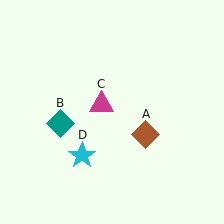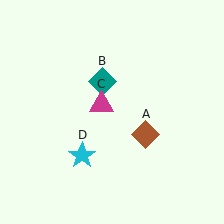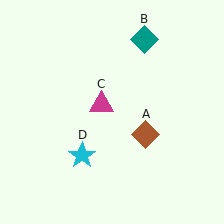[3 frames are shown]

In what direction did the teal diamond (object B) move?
The teal diamond (object B) moved up and to the right.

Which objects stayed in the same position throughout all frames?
Brown diamond (object A) and magenta triangle (object C) and cyan star (object D) remained stationary.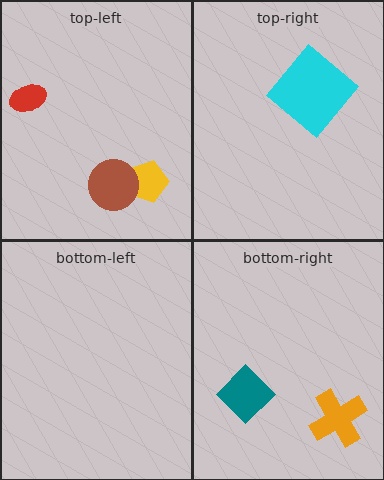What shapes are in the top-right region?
The cyan diamond.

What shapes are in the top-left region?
The yellow pentagon, the brown circle, the red ellipse.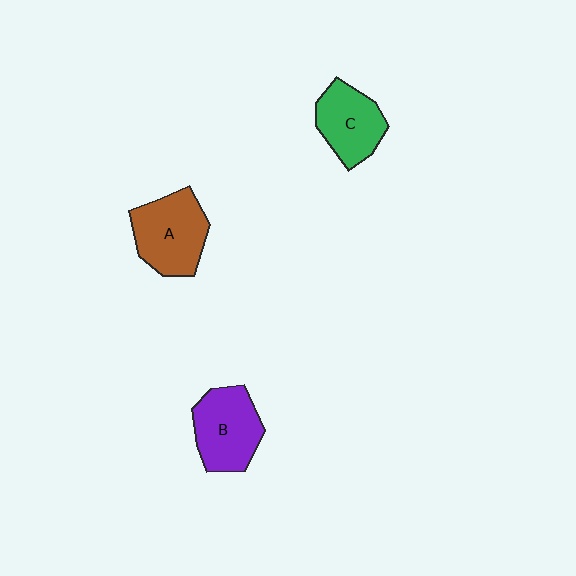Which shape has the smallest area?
Shape C (green).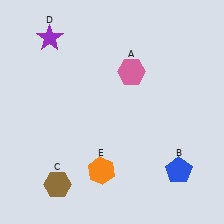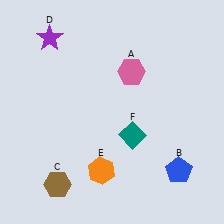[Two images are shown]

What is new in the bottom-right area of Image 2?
A teal diamond (F) was added in the bottom-right area of Image 2.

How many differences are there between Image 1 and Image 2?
There is 1 difference between the two images.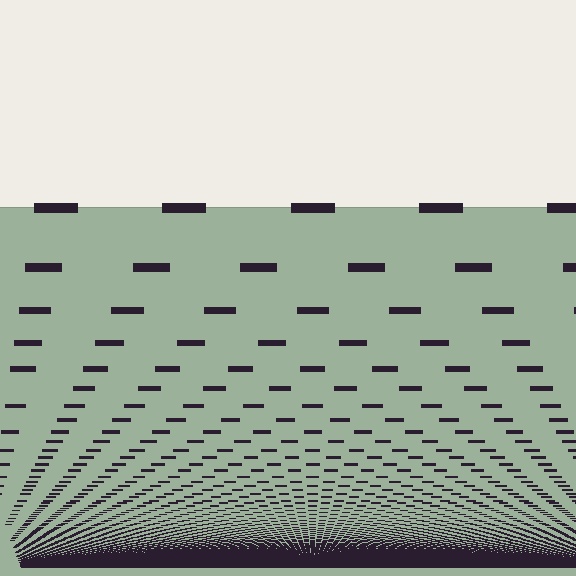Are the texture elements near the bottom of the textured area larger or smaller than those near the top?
Smaller. The gradient is inverted — elements near the bottom are smaller and denser.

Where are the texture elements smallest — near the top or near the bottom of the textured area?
Near the bottom.